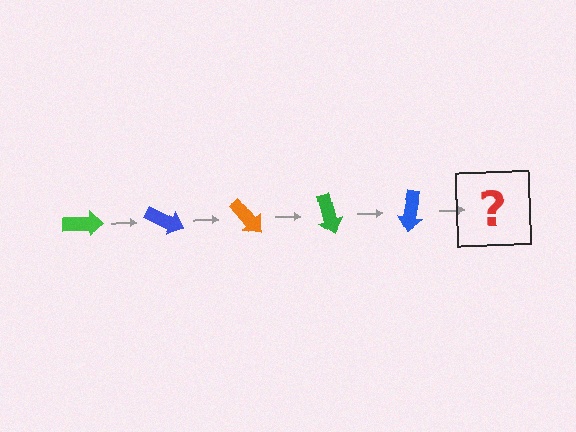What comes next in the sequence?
The next element should be an orange arrow, rotated 125 degrees from the start.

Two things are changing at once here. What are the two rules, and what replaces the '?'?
The two rules are that it rotates 25 degrees each step and the color cycles through green, blue, and orange. The '?' should be an orange arrow, rotated 125 degrees from the start.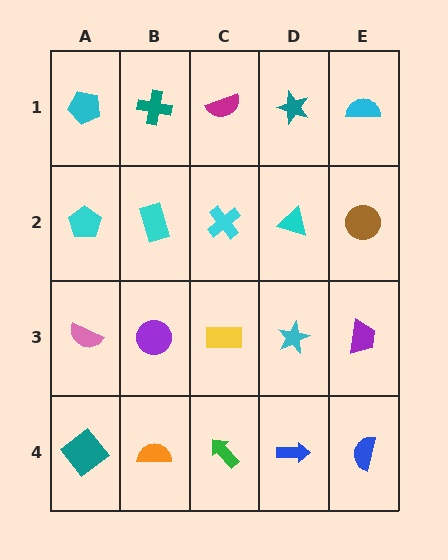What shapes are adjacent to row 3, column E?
A brown circle (row 2, column E), a blue semicircle (row 4, column E), a cyan star (row 3, column D).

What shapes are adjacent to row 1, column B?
A cyan rectangle (row 2, column B), a cyan pentagon (row 1, column A), a magenta semicircle (row 1, column C).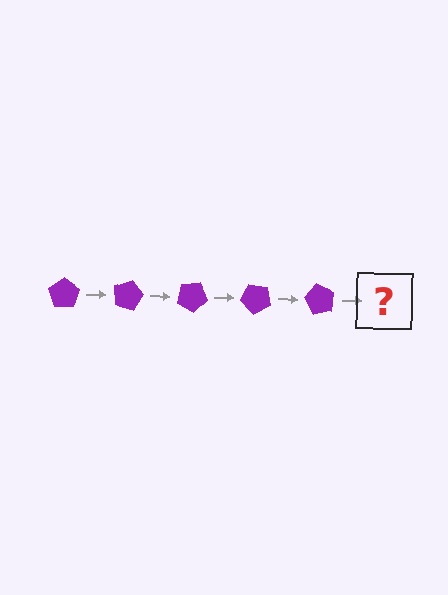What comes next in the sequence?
The next element should be a purple pentagon rotated 75 degrees.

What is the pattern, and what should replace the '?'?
The pattern is that the pentagon rotates 15 degrees each step. The '?' should be a purple pentagon rotated 75 degrees.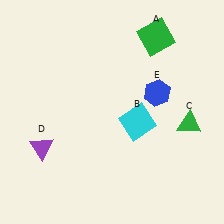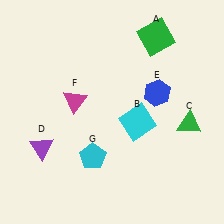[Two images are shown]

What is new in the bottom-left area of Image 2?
A cyan pentagon (G) was added in the bottom-left area of Image 2.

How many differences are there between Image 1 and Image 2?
There are 2 differences between the two images.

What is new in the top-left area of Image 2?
A magenta triangle (F) was added in the top-left area of Image 2.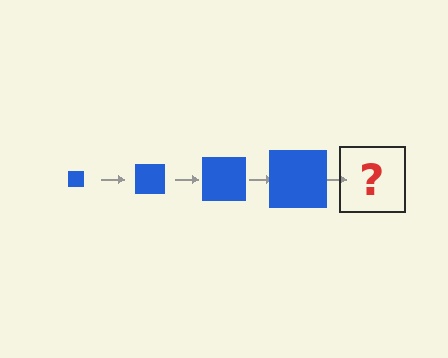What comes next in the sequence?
The next element should be a blue square, larger than the previous one.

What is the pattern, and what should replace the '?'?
The pattern is that the square gets progressively larger each step. The '?' should be a blue square, larger than the previous one.